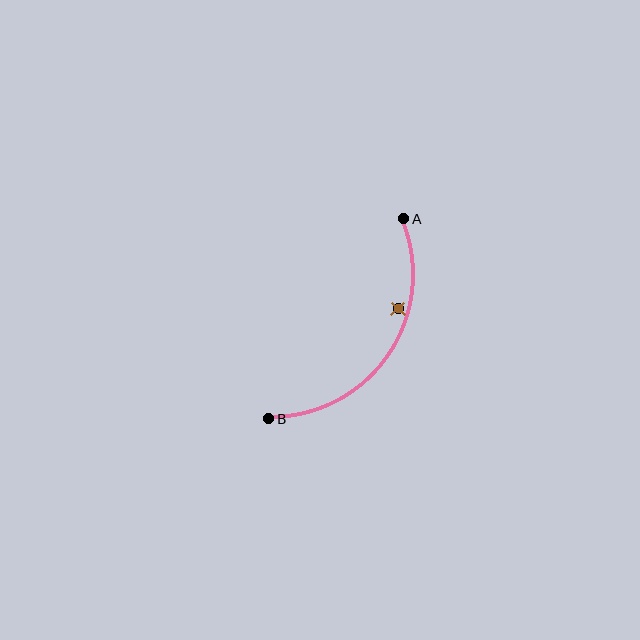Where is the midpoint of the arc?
The arc midpoint is the point on the curve farthest from the straight line joining A and B. It sits below and to the right of that line.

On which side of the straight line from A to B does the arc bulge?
The arc bulges below and to the right of the straight line connecting A and B.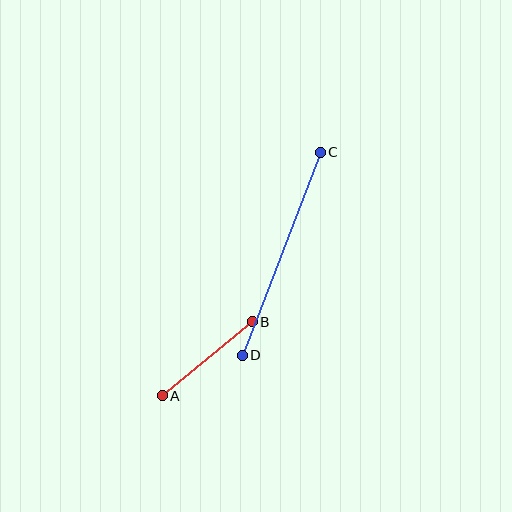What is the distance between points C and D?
The distance is approximately 218 pixels.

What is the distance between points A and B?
The distance is approximately 116 pixels.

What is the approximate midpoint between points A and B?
The midpoint is at approximately (207, 359) pixels.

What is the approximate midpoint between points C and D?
The midpoint is at approximately (281, 254) pixels.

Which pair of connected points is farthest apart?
Points C and D are farthest apart.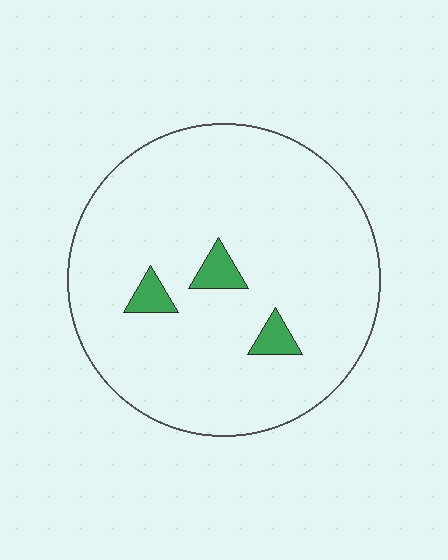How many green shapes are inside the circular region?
3.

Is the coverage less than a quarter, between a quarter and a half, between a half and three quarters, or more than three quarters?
Less than a quarter.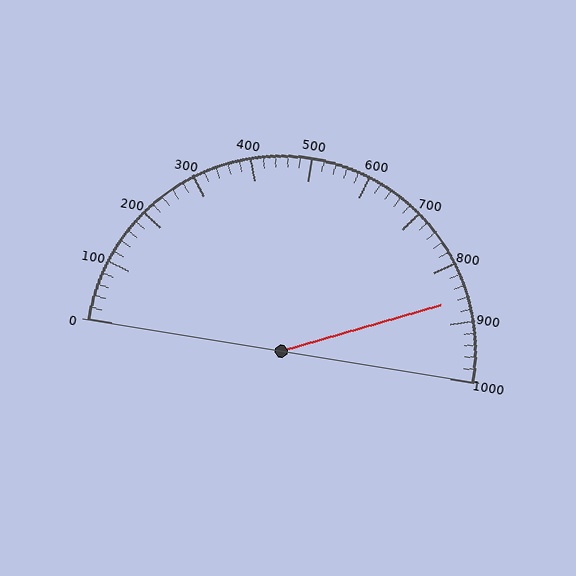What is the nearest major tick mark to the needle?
The nearest major tick mark is 900.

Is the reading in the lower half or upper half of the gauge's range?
The reading is in the upper half of the range (0 to 1000).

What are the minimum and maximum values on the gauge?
The gauge ranges from 0 to 1000.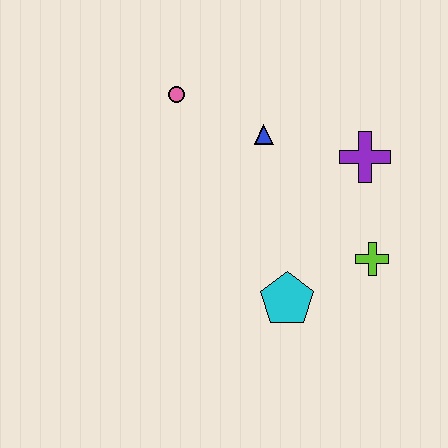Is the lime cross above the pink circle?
No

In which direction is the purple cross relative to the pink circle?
The purple cross is to the right of the pink circle.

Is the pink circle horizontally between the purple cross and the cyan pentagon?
No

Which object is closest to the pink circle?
The blue triangle is closest to the pink circle.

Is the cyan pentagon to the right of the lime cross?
No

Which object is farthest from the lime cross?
The pink circle is farthest from the lime cross.